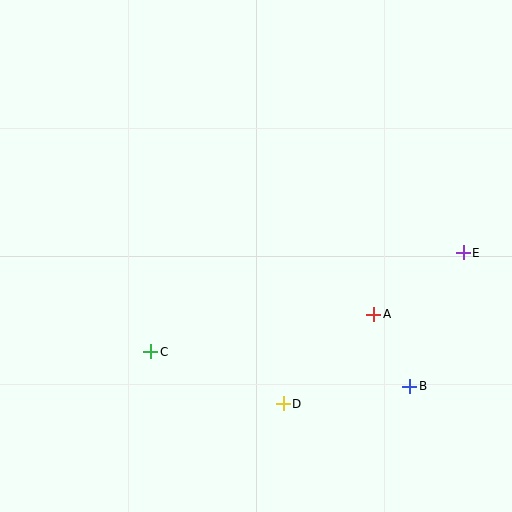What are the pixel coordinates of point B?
Point B is at (410, 386).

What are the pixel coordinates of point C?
Point C is at (151, 352).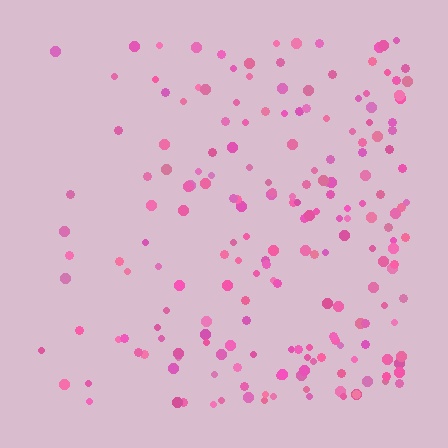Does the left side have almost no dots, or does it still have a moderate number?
Still a moderate number, just noticeably fewer than the right.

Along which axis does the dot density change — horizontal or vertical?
Horizontal.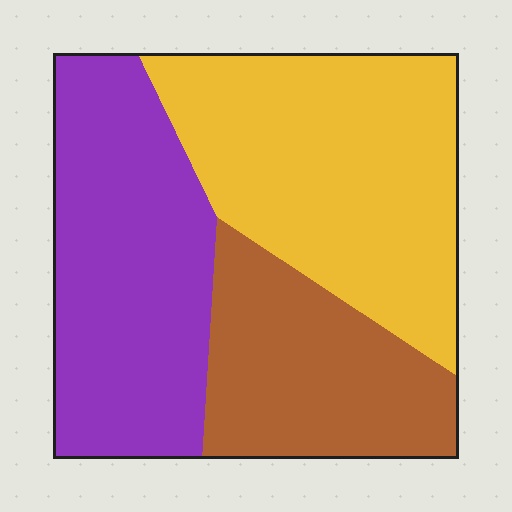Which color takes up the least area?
Brown, at roughly 25%.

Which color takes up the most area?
Yellow, at roughly 40%.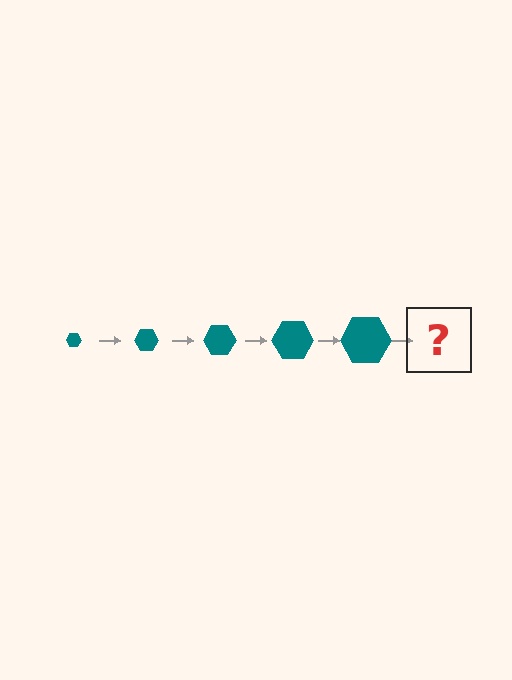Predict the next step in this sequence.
The next step is a teal hexagon, larger than the previous one.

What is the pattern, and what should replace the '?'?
The pattern is that the hexagon gets progressively larger each step. The '?' should be a teal hexagon, larger than the previous one.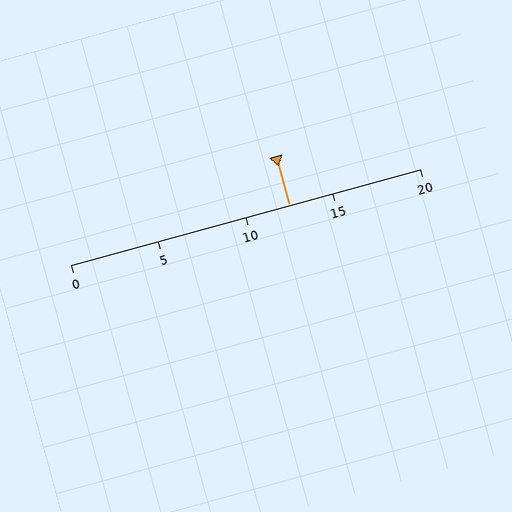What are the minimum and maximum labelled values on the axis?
The axis runs from 0 to 20.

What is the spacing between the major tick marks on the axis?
The major ticks are spaced 5 apart.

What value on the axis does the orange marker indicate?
The marker indicates approximately 12.5.